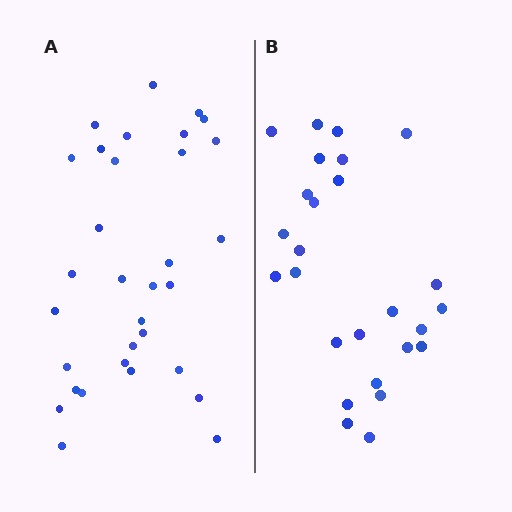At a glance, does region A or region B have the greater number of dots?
Region A (the left region) has more dots.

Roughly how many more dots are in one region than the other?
Region A has about 6 more dots than region B.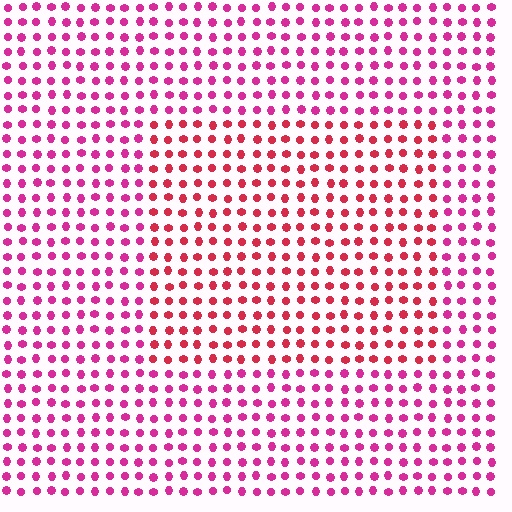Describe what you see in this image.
The image is filled with small magenta elements in a uniform arrangement. A rectangle-shaped region is visible where the elements are tinted to a slightly different hue, forming a subtle color boundary.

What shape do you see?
I see a rectangle.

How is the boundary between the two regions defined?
The boundary is defined purely by a slight shift in hue (about 28 degrees). Spacing, size, and orientation are identical on both sides.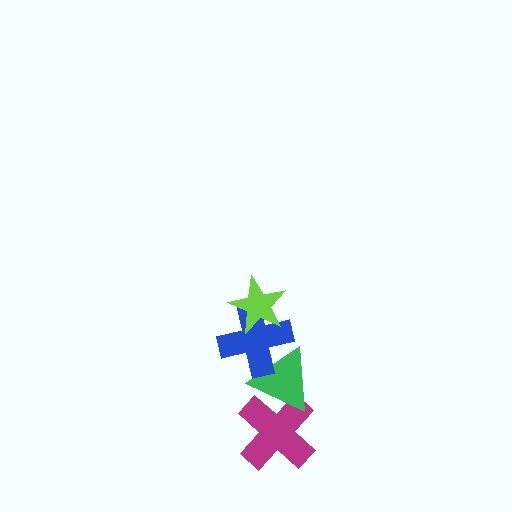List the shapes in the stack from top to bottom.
From top to bottom: the lime star, the blue cross, the green triangle, the magenta cross.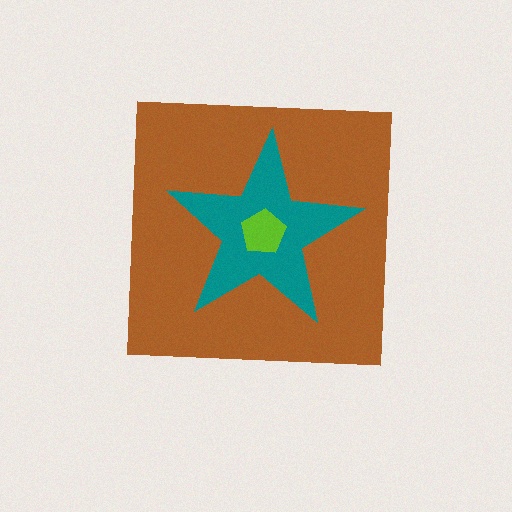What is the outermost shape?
The brown square.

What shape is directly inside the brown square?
The teal star.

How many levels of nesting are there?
3.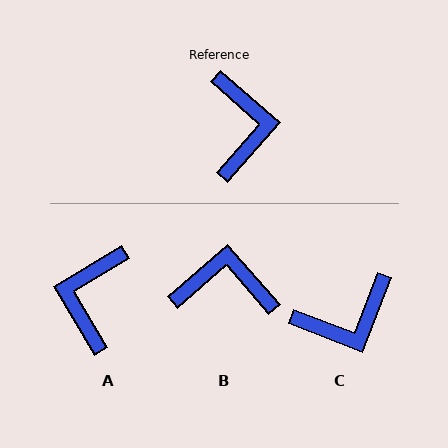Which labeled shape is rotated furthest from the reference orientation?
A, about 162 degrees away.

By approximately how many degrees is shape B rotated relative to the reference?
Approximately 82 degrees counter-clockwise.